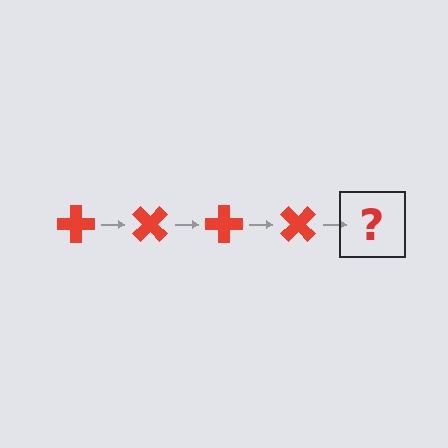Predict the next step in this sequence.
The next step is a red cross rotated 180 degrees.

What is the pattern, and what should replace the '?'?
The pattern is that the cross rotates 45 degrees each step. The '?' should be a red cross rotated 180 degrees.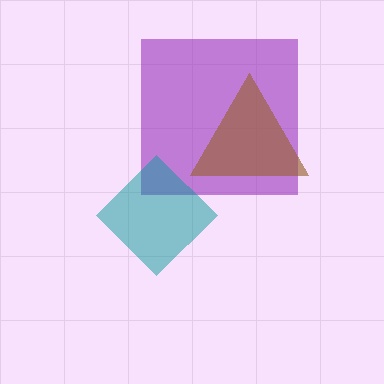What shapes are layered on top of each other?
The layered shapes are: a purple square, a brown triangle, a teal diamond.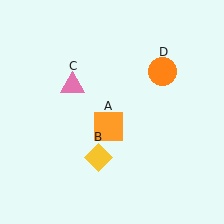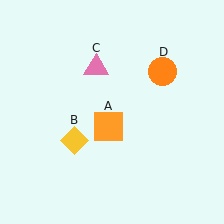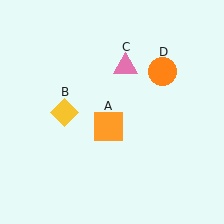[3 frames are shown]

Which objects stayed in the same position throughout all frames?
Orange square (object A) and orange circle (object D) remained stationary.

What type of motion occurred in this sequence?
The yellow diamond (object B), pink triangle (object C) rotated clockwise around the center of the scene.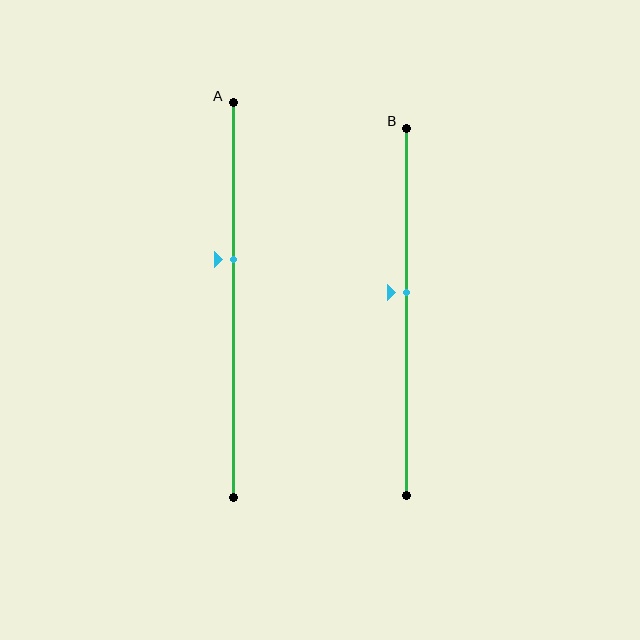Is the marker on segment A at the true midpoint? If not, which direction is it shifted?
No, the marker on segment A is shifted upward by about 10% of the segment length.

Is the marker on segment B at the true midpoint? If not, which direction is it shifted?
No, the marker on segment B is shifted upward by about 5% of the segment length.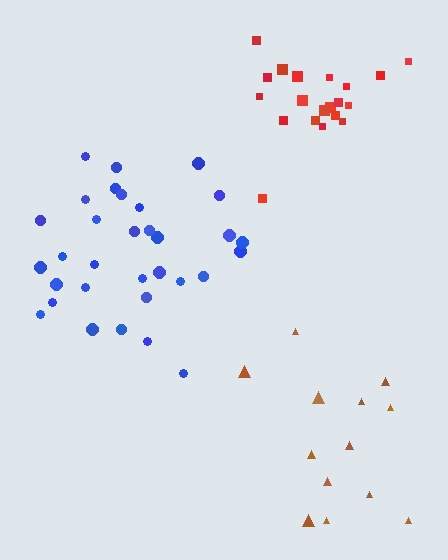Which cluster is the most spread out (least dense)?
Brown.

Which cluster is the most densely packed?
Red.